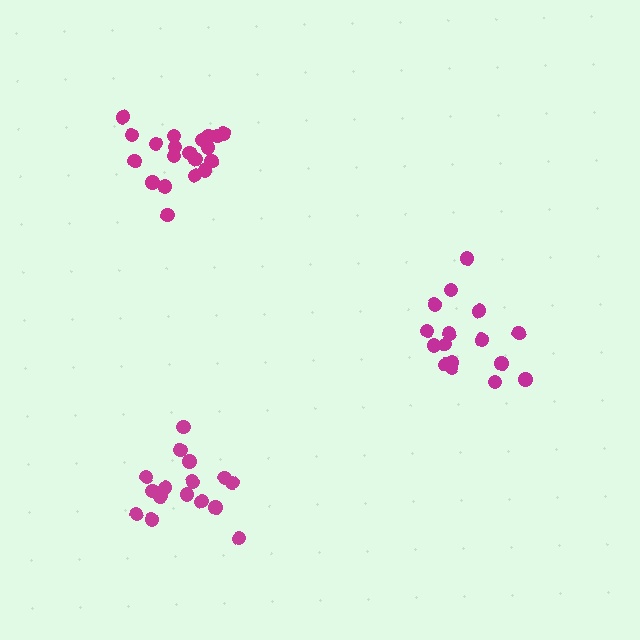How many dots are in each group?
Group 1: 16 dots, Group 2: 16 dots, Group 3: 20 dots (52 total).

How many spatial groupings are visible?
There are 3 spatial groupings.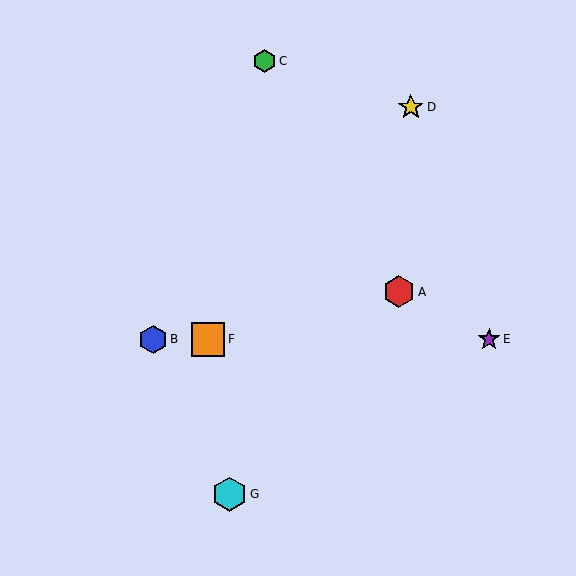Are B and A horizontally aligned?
No, B is at y≈339 and A is at y≈292.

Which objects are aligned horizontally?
Objects B, E, F are aligned horizontally.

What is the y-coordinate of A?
Object A is at y≈292.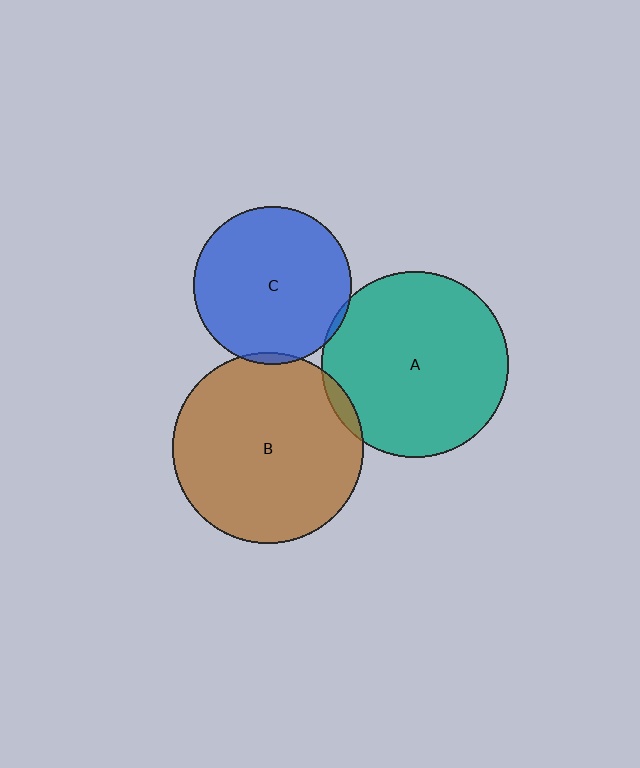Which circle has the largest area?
Circle B (brown).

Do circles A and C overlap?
Yes.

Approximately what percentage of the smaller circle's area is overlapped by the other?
Approximately 5%.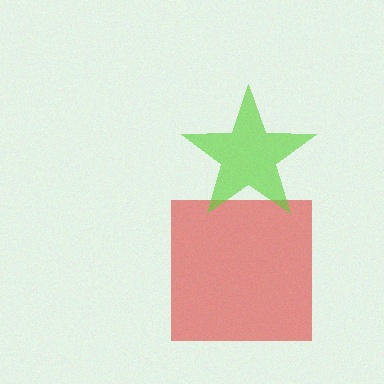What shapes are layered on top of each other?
The layered shapes are: a red square, a lime star.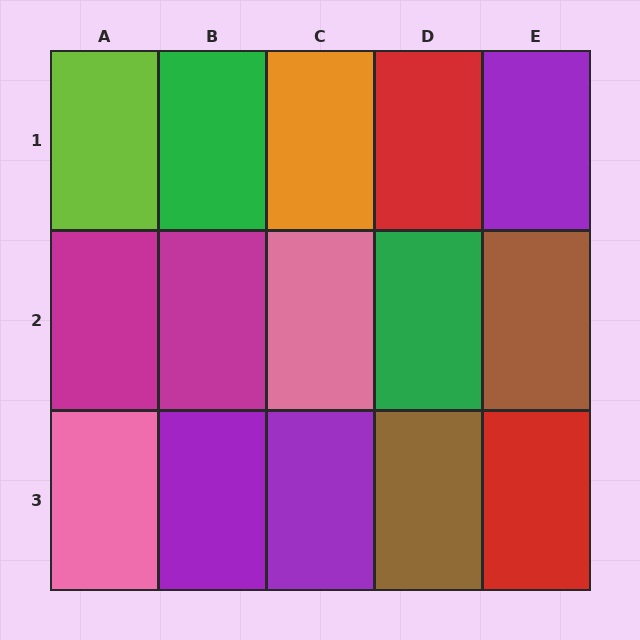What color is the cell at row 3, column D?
Brown.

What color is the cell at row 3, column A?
Pink.